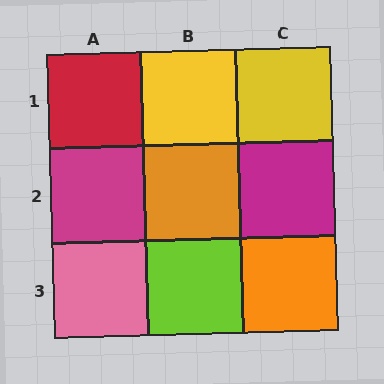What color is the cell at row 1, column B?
Yellow.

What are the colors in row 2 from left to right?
Magenta, orange, magenta.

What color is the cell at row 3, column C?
Orange.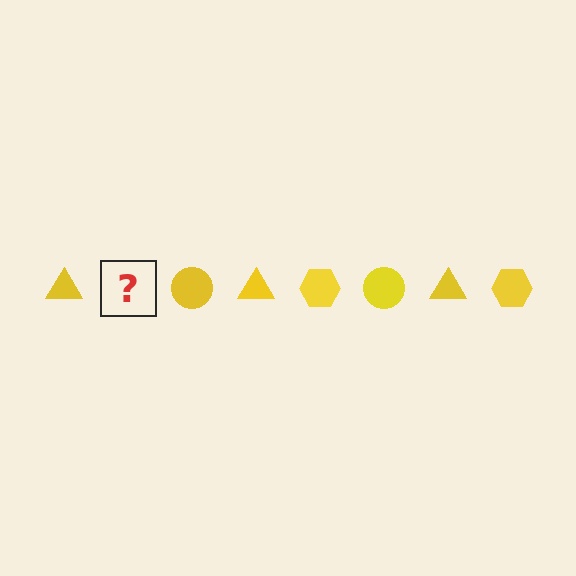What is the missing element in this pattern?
The missing element is a yellow hexagon.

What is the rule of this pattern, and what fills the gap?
The rule is that the pattern cycles through triangle, hexagon, circle shapes in yellow. The gap should be filled with a yellow hexagon.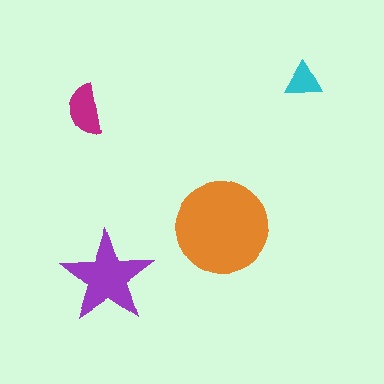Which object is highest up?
The cyan triangle is topmost.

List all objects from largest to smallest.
The orange circle, the purple star, the magenta semicircle, the cyan triangle.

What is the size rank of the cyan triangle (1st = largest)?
4th.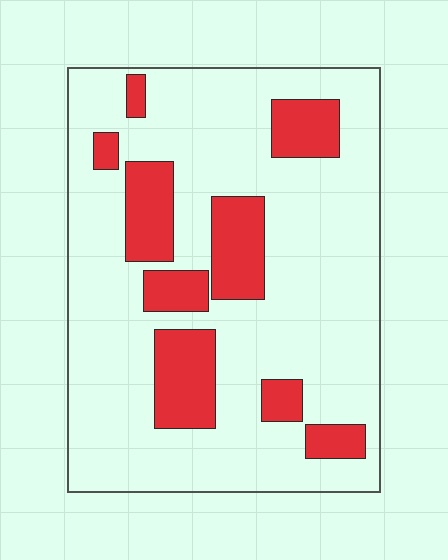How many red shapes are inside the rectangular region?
9.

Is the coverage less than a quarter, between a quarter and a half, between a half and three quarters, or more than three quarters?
Less than a quarter.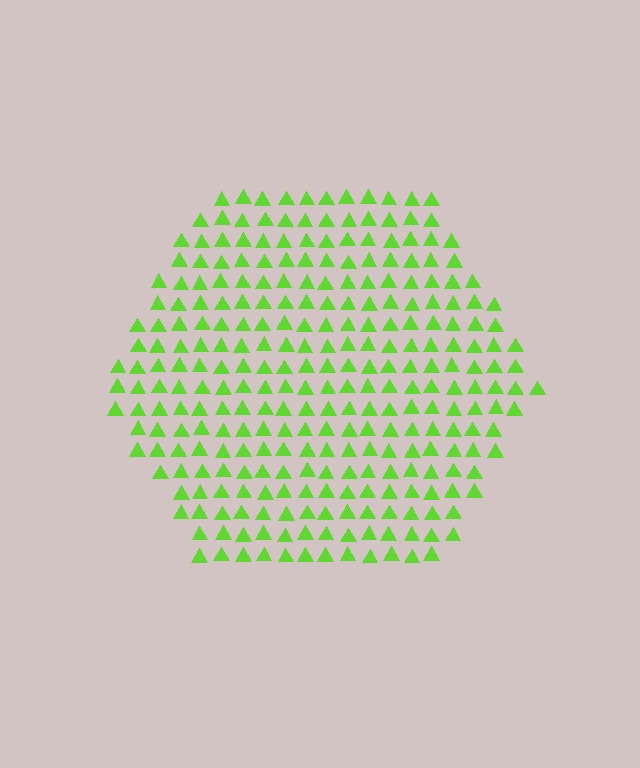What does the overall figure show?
The overall figure shows a hexagon.